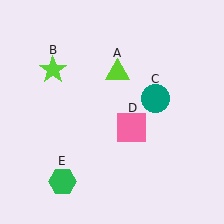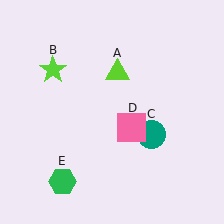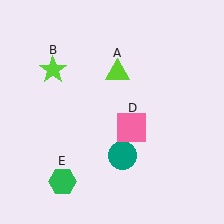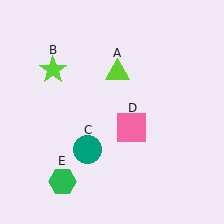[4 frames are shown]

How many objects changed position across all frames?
1 object changed position: teal circle (object C).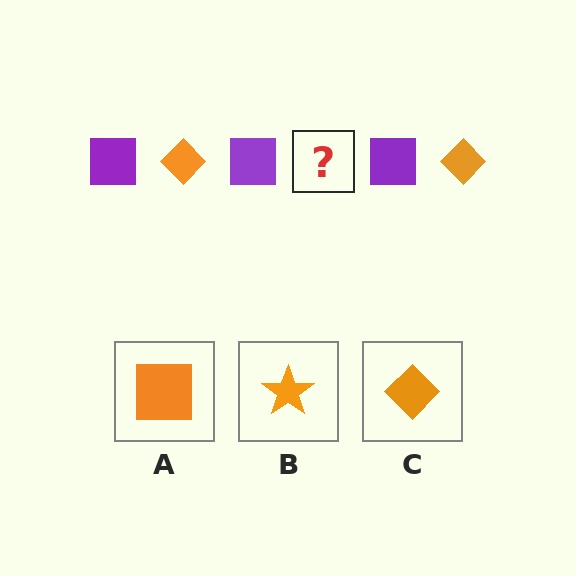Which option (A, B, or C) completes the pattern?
C.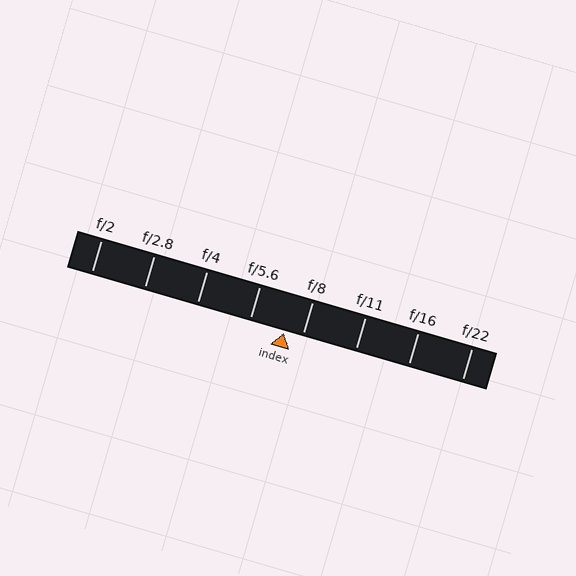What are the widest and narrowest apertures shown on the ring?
The widest aperture shown is f/2 and the narrowest is f/22.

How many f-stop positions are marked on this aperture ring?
There are 8 f-stop positions marked.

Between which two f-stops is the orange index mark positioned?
The index mark is between f/5.6 and f/8.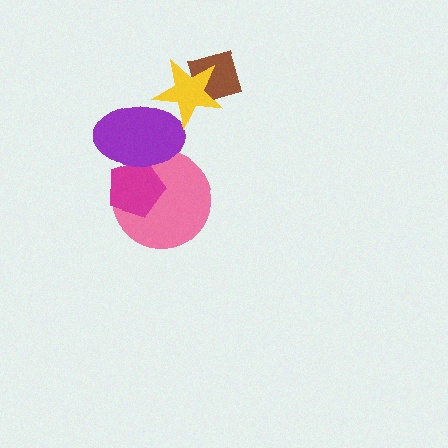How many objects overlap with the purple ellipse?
3 objects overlap with the purple ellipse.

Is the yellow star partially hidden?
No, no other shape covers it.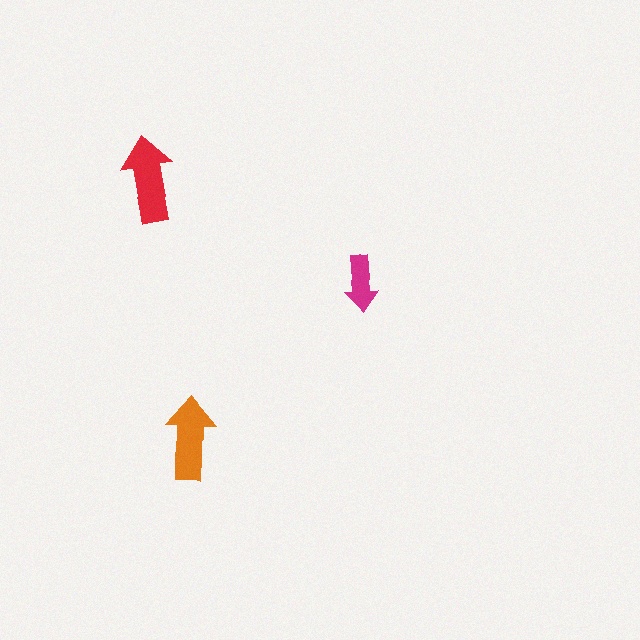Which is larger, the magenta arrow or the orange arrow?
The orange one.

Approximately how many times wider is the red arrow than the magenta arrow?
About 1.5 times wider.